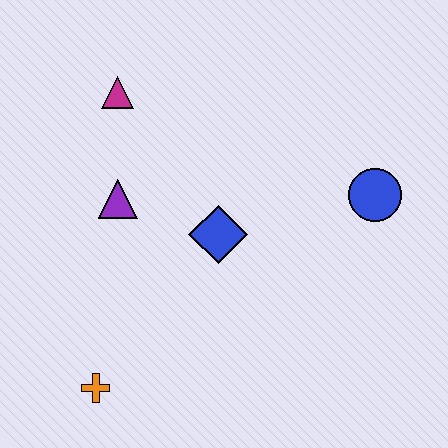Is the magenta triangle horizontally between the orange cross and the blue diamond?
Yes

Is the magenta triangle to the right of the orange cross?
Yes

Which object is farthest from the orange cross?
The blue circle is farthest from the orange cross.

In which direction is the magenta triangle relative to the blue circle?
The magenta triangle is to the left of the blue circle.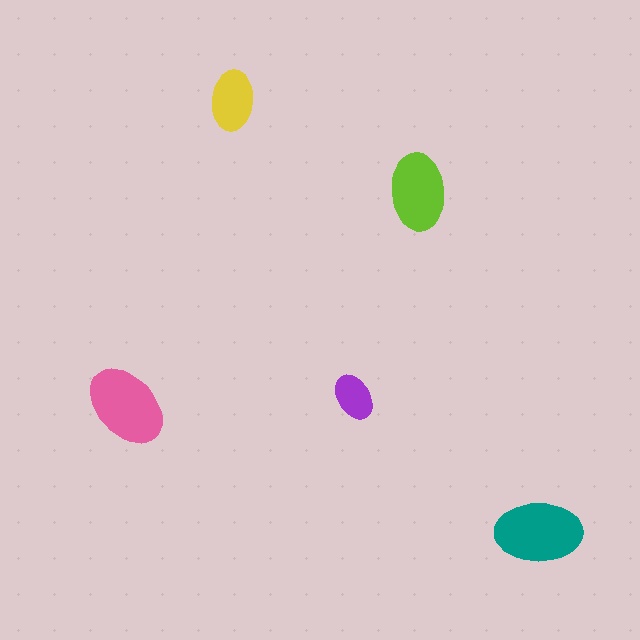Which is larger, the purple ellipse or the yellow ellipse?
The yellow one.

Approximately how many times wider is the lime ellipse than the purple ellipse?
About 1.5 times wider.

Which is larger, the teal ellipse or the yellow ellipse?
The teal one.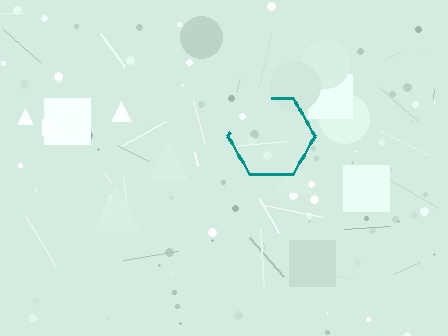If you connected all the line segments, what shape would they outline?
They would outline a hexagon.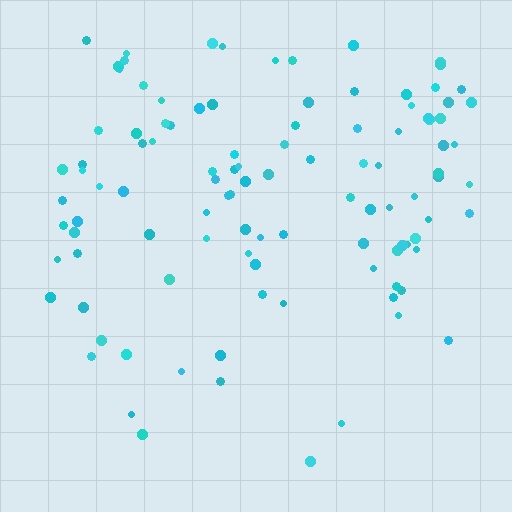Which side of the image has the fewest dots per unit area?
The bottom.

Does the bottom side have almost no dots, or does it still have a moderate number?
Still a moderate number, just noticeably fewer than the top.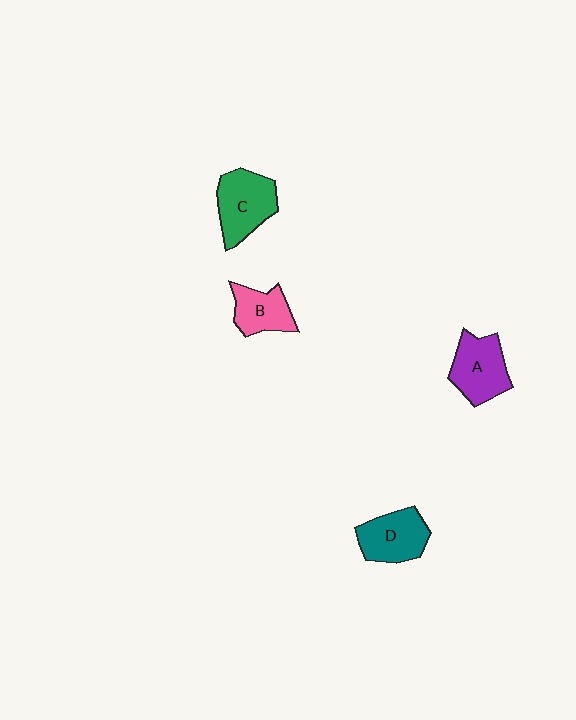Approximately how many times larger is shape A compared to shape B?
Approximately 1.3 times.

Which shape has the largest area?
Shape C (green).